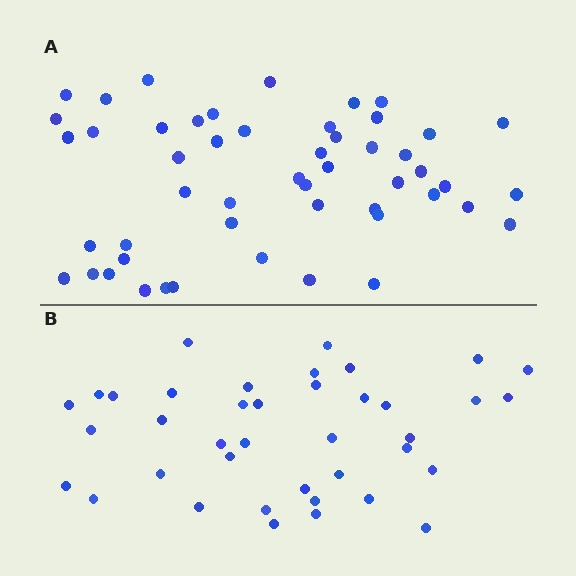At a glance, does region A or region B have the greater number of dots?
Region A (the top region) has more dots.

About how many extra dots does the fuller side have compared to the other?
Region A has roughly 12 or so more dots than region B.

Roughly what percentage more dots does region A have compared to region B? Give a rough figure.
About 30% more.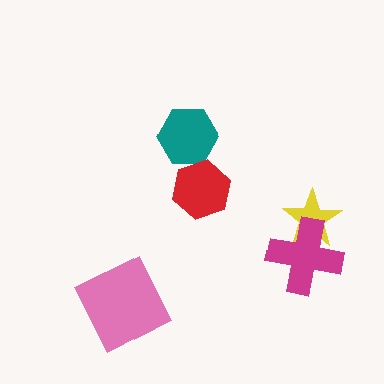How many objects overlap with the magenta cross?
1 object overlaps with the magenta cross.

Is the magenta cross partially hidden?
No, no other shape covers it.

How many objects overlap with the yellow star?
1 object overlaps with the yellow star.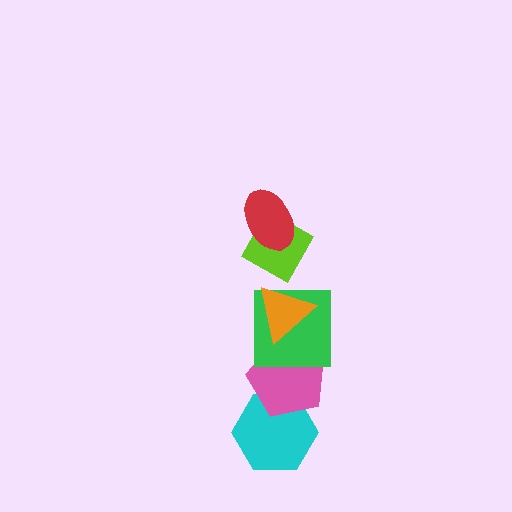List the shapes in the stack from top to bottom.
From top to bottom: the red ellipse, the lime diamond, the orange triangle, the green square, the pink pentagon, the cyan hexagon.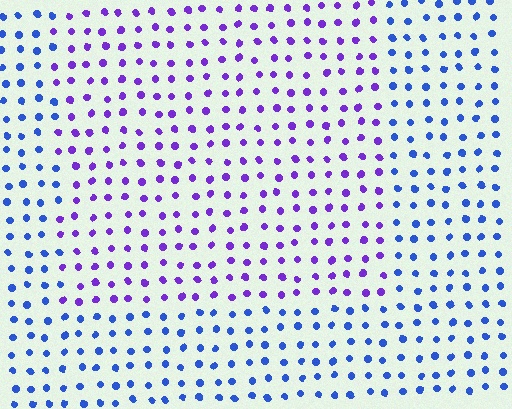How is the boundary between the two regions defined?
The boundary is defined purely by a slight shift in hue (about 43 degrees). Spacing, size, and orientation are identical on both sides.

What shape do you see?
I see a rectangle.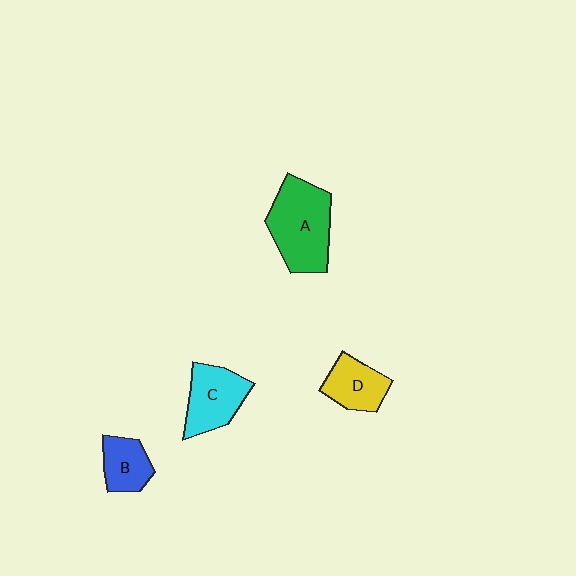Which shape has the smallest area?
Shape B (blue).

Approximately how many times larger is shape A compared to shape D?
Approximately 1.8 times.